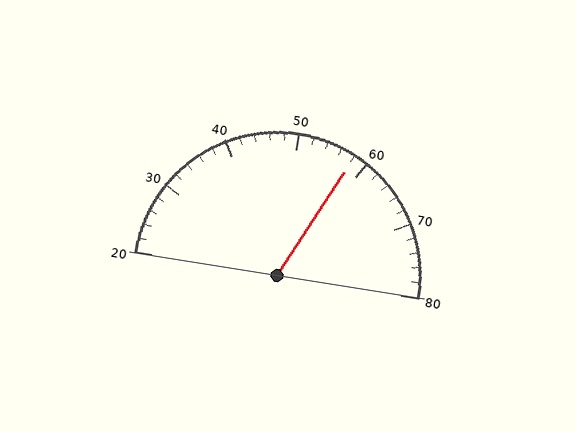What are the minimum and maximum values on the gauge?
The gauge ranges from 20 to 80.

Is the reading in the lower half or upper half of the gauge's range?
The reading is in the upper half of the range (20 to 80).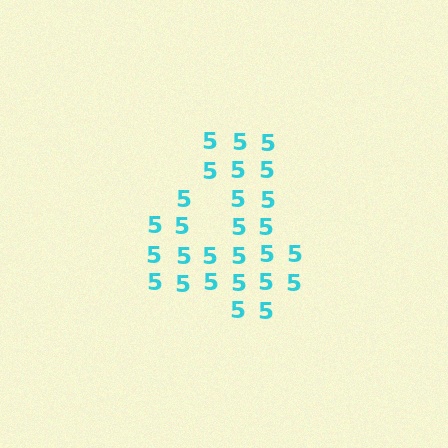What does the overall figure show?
The overall figure shows the digit 4.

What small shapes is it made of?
It is made of small digit 5's.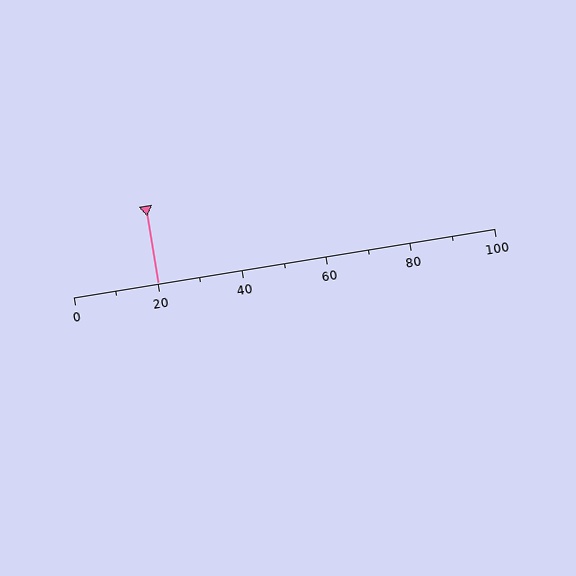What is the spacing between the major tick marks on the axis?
The major ticks are spaced 20 apart.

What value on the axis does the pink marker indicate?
The marker indicates approximately 20.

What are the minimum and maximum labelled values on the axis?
The axis runs from 0 to 100.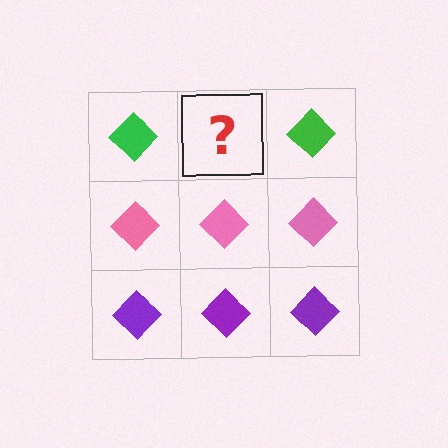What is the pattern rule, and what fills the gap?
The rule is that each row has a consistent color. The gap should be filled with a green diamond.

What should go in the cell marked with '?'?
The missing cell should contain a green diamond.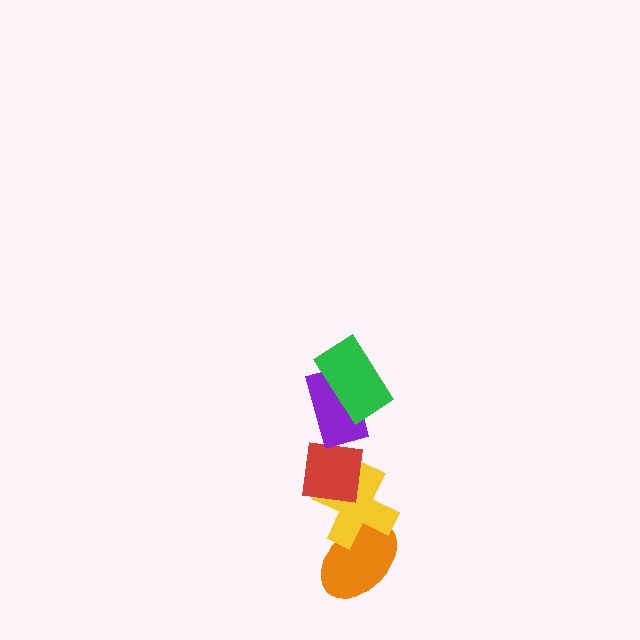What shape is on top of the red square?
The purple rectangle is on top of the red square.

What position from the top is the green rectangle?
The green rectangle is 1st from the top.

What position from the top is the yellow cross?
The yellow cross is 4th from the top.